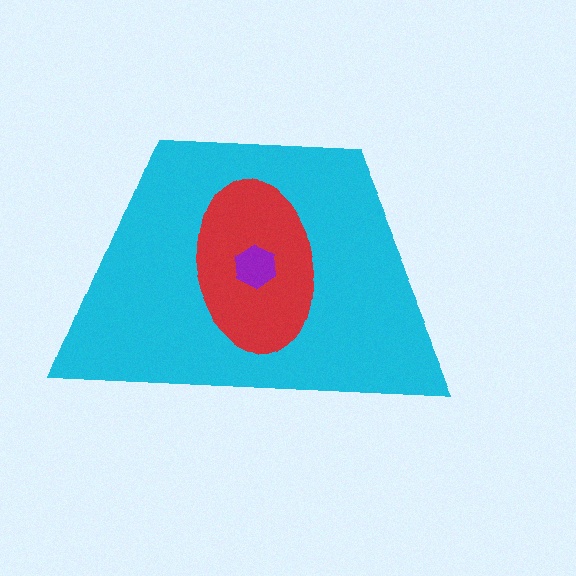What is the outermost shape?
The cyan trapezoid.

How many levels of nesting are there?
3.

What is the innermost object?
The purple hexagon.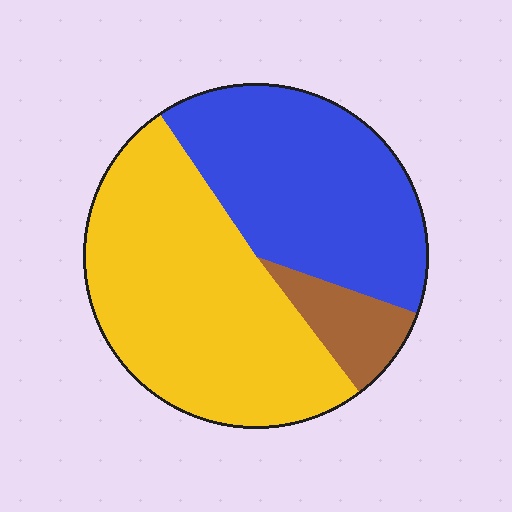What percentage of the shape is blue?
Blue covers about 40% of the shape.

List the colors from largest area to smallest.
From largest to smallest: yellow, blue, brown.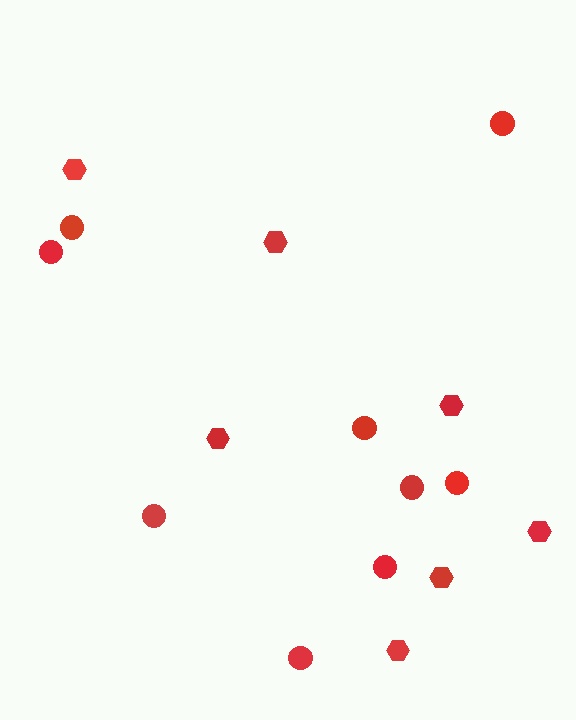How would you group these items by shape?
There are 2 groups: one group of hexagons (7) and one group of circles (9).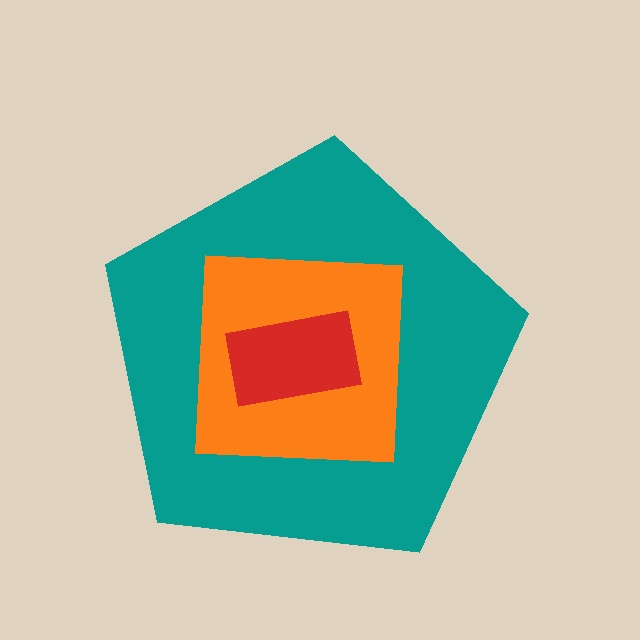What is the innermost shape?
The red rectangle.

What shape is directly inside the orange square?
The red rectangle.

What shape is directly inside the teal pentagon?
The orange square.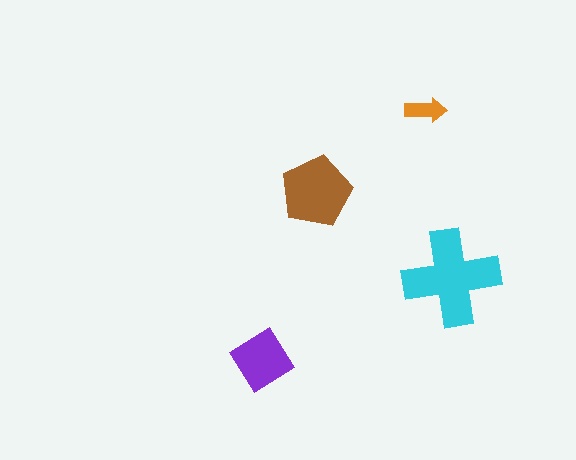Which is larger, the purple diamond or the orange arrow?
The purple diamond.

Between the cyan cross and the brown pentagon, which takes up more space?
The cyan cross.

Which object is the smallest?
The orange arrow.